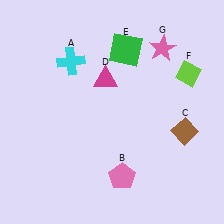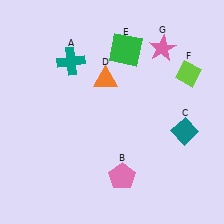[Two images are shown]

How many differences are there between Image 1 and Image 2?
There are 3 differences between the two images.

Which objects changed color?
A changed from cyan to teal. C changed from brown to teal. D changed from magenta to orange.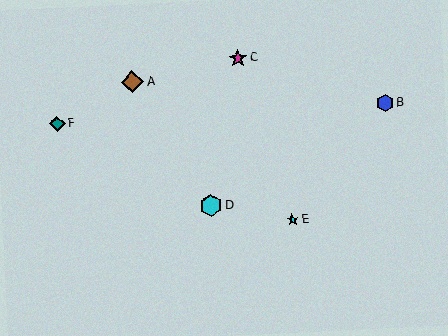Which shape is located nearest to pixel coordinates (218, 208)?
The cyan hexagon (labeled D) at (211, 205) is nearest to that location.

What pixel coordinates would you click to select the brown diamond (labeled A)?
Click at (133, 82) to select the brown diamond A.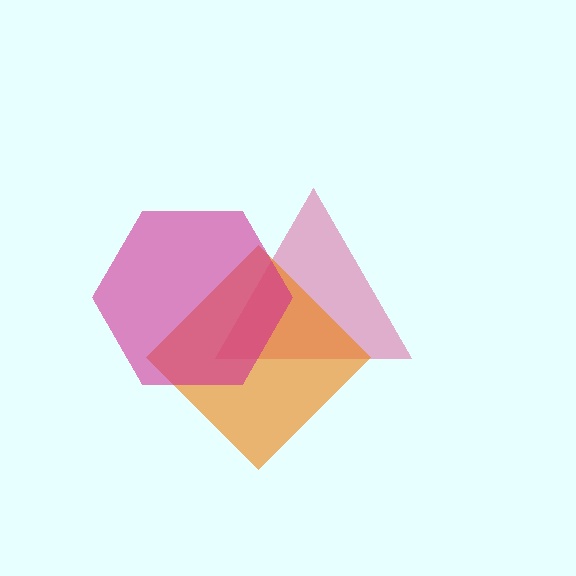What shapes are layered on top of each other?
The layered shapes are: a pink triangle, an orange diamond, a magenta hexagon.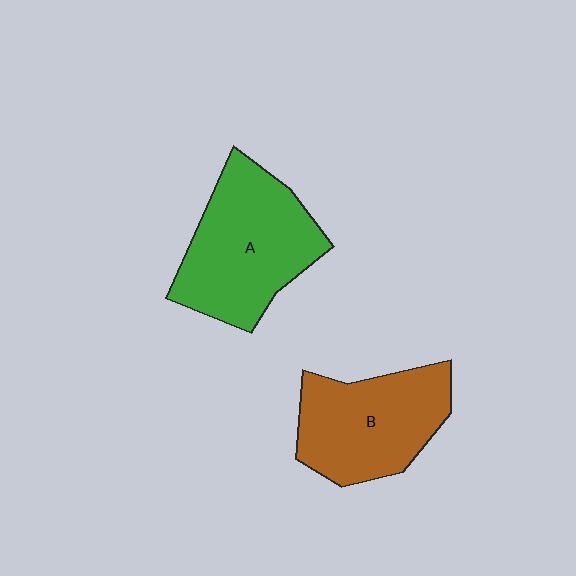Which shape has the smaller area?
Shape B (brown).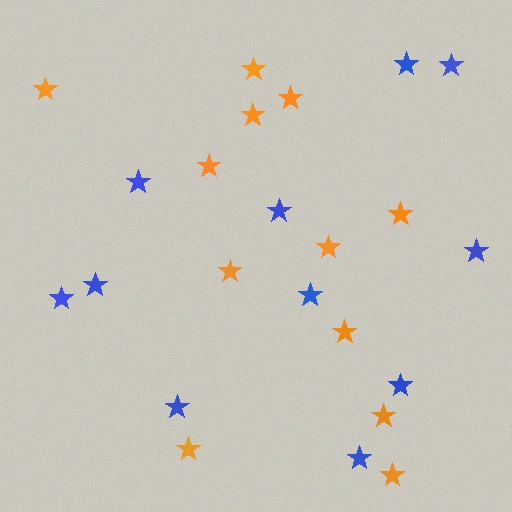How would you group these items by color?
There are 2 groups: one group of orange stars (12) and one group of blue stars (11).